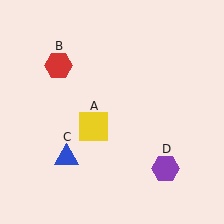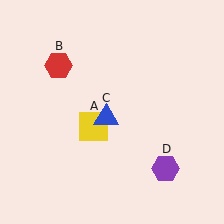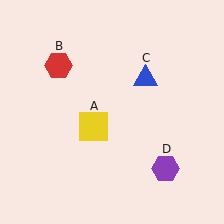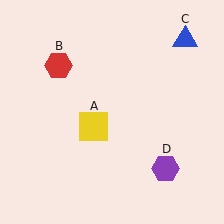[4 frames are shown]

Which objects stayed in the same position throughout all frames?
Yellow square (object A) and red hexagon (object B) and purple hexagon (object D) remained stationary.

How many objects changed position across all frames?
1 object changed position: blue triangle (object C).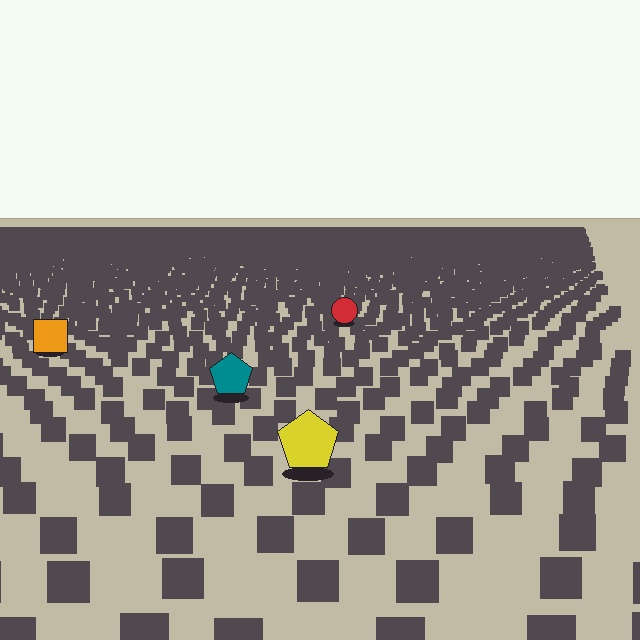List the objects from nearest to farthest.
From nearest to farthest: the yellow pentagon, the teal pentagon, the orange square, the red circle.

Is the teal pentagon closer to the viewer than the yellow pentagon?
No. The yellow pentagon is closer — you can tell from the texture gradient: the ground texture is coarser near it.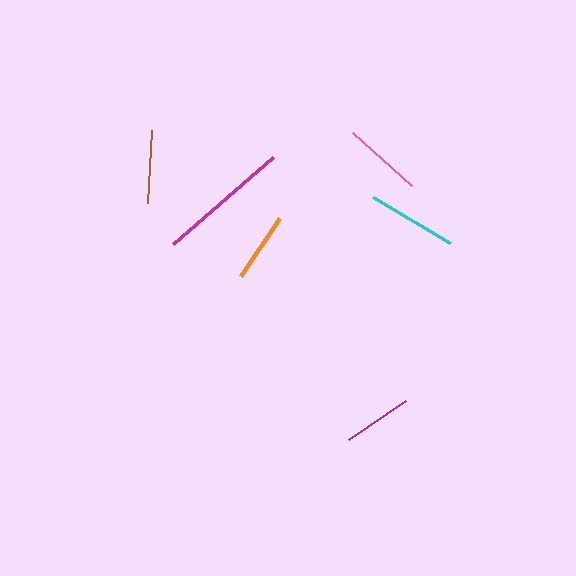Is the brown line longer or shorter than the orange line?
The brown line is longer than the orange line.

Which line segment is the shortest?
The purple line is the shortest at approximately 69 pixels.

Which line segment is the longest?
The magenta line is the longest at approximately 132 pixels.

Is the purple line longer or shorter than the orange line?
The orange line is longer than the purple line.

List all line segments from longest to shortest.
From longest to shortest: magenta, cyan, pink, brown, orange, purple.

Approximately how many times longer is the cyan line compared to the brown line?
The cyan line is approximately 1.2 times the length of the brown line.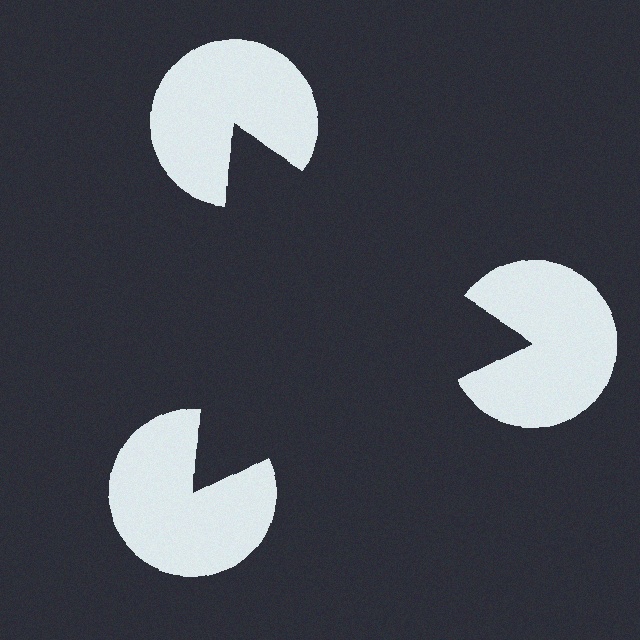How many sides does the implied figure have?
3 sides.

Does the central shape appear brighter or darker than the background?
It typically appears slightly darker than the background, even though no actual brightness change is drawn.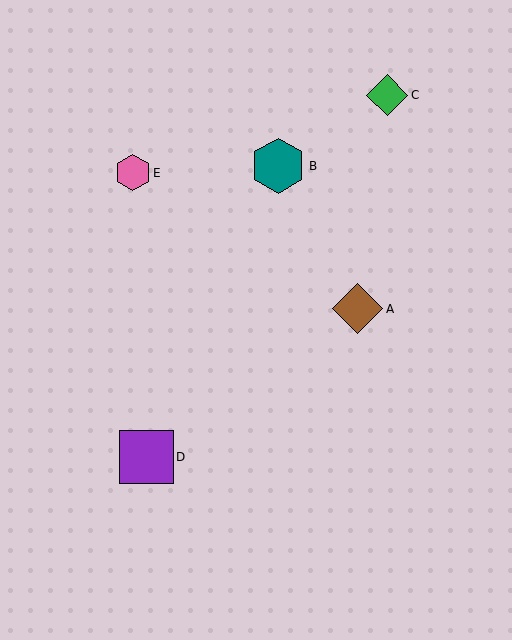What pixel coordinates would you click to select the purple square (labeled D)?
Click at (147, 457) to select the purple square D.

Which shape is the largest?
The teal hexagon (labeled B) is the largest.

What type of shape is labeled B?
Shape B is a teal hexagon.